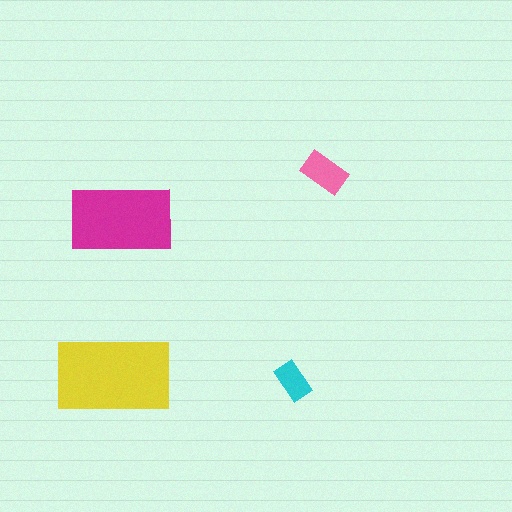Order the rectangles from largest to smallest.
the yellow one, the magenta one, the pink one, the cyan one.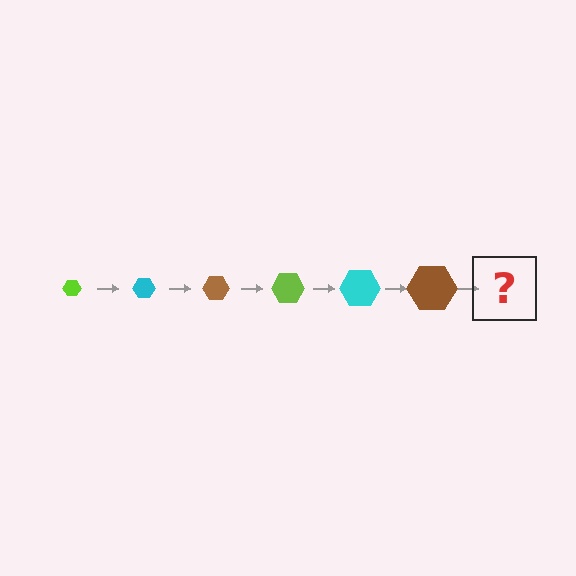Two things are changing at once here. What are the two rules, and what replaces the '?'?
The two rules are that the hexagon grows larger each step and the color cycles through lime, cyan, and brown. The '?' should be a lime hexagon, larger than the previous one.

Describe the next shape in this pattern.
It should be a lime hexagon, larger than the previous one.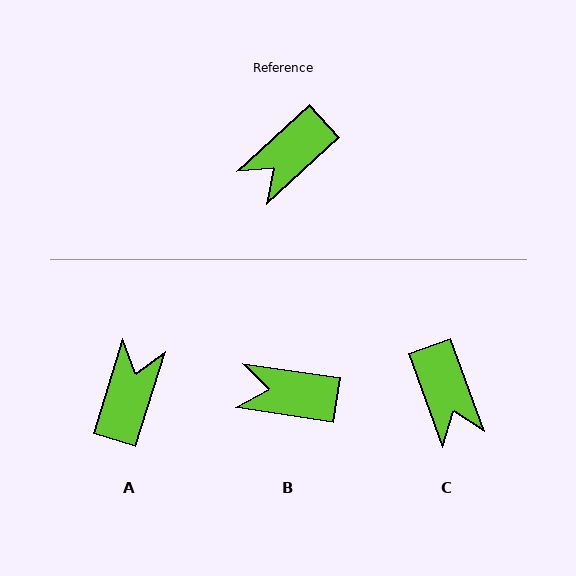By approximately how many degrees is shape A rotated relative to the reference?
Approximately 150 degrees clockwise.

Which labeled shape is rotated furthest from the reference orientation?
A, about 150 degrees away.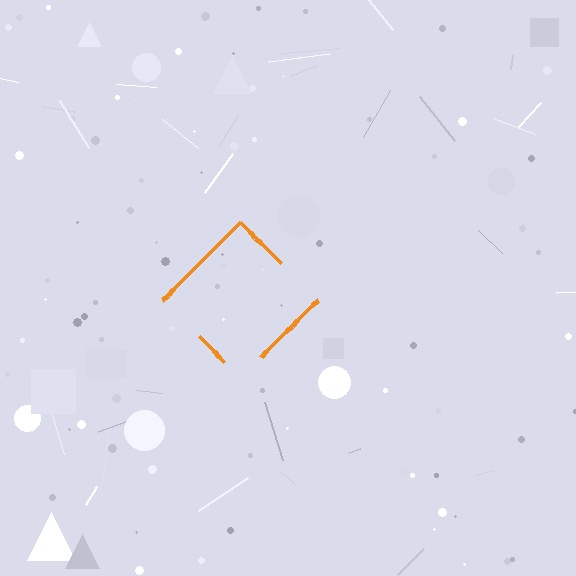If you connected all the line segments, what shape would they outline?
They would outline a diamond.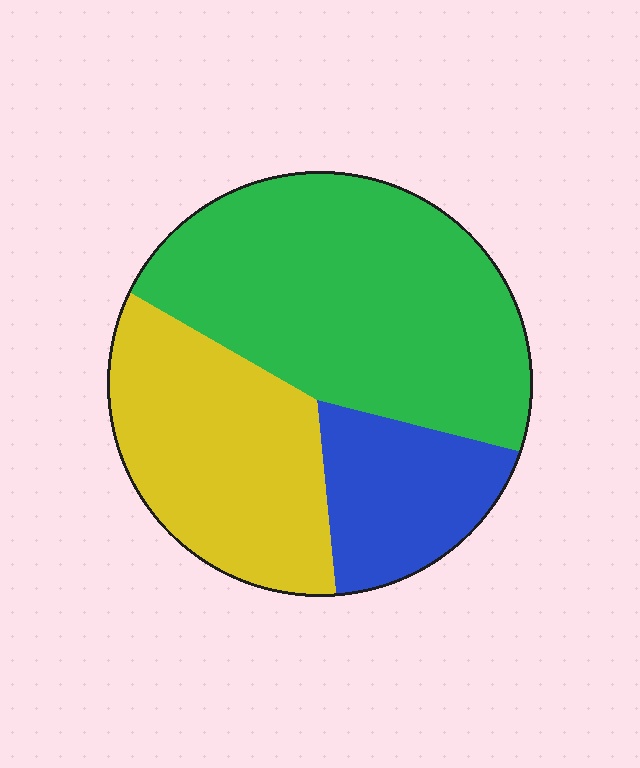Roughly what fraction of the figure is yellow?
Yellow takes up between a sixth and a third of the figure.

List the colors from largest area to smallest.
From largest to smallest: green, yellow, blue.